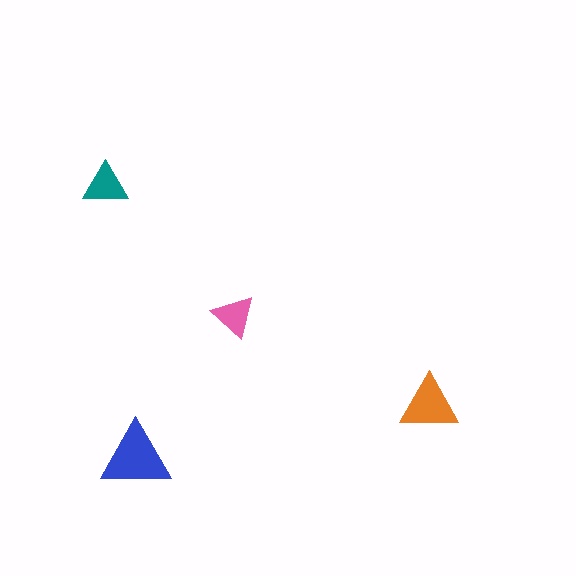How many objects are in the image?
There are 4 objects in the image.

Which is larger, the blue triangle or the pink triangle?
The blue one.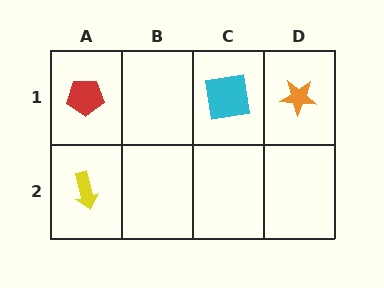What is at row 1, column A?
A red pentagon.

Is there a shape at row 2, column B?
No, that cell is empty.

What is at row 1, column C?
A cyan square.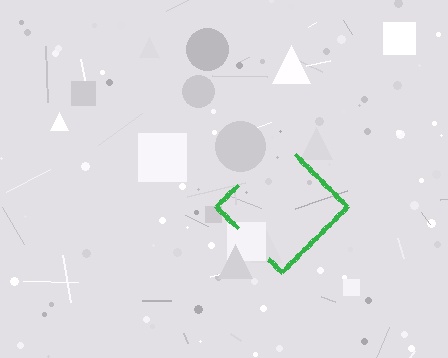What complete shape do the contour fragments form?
The contour fragments form a diamond.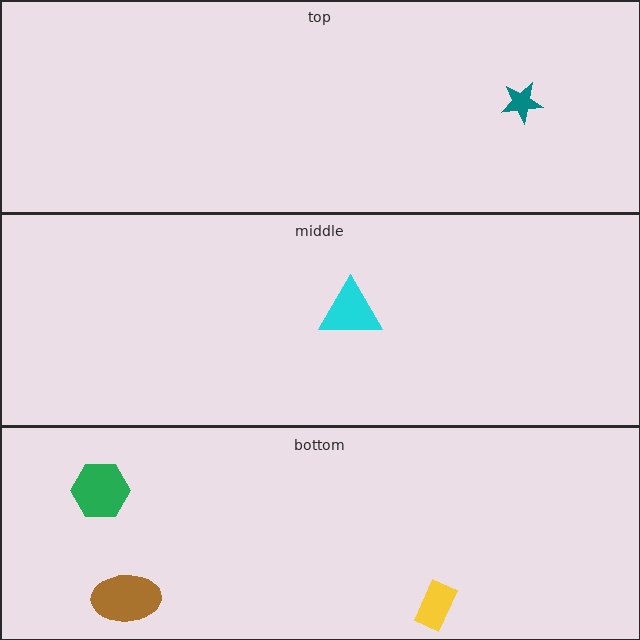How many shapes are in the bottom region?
3.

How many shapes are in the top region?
1.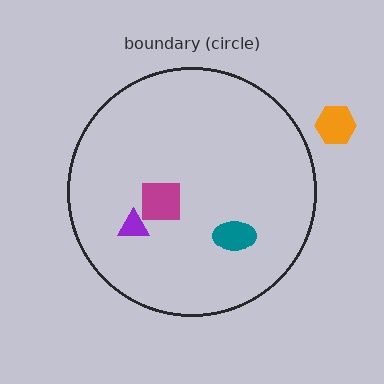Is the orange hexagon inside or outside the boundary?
Outside.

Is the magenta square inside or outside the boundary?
Inside.